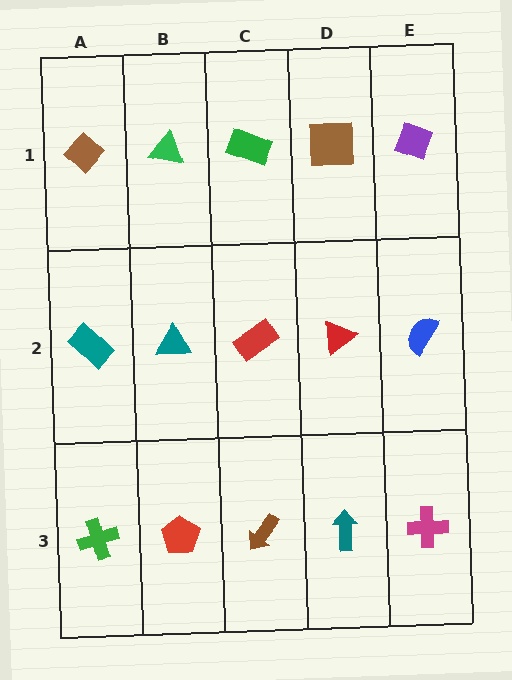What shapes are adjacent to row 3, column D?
A red triangle (row 2, column D), a brown arrow (row 3, column C), a magenta cross (row 3, column E).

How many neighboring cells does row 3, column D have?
3.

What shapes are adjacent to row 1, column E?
A blue semicircle (row 2, column E), a brown square (row 1, column D).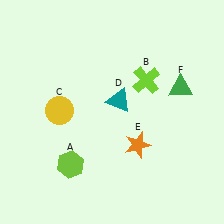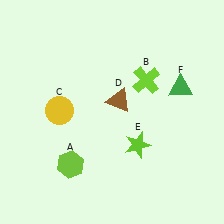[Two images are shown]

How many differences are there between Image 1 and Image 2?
There are 2 differences between the two images.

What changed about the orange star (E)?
In Image 1, E is orange. In Image 2, it changed to lime.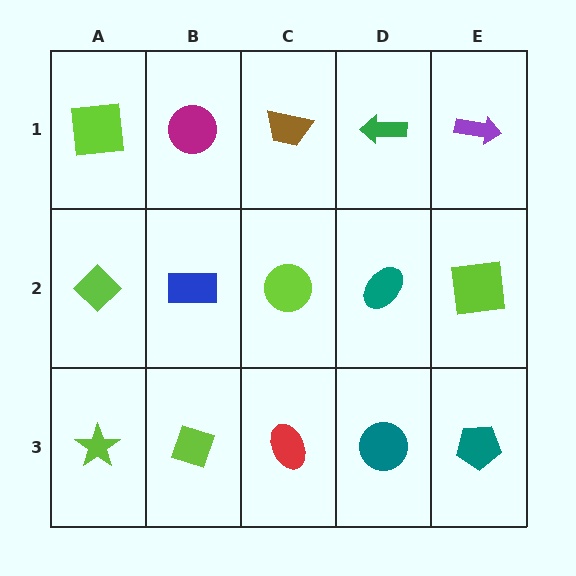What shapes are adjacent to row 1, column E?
A lime square (row 2, column E), a green arrow (row 1, column D).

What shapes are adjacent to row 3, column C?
A lime circle (row 2, column C), a lime diamond (row 3, column B), a teal circle (row 3, column D).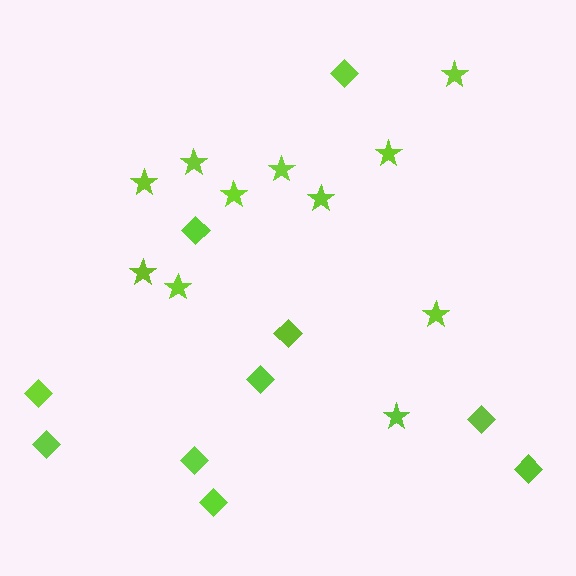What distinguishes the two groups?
There are 2 groups: one group of stars (11) and one group of diamonds (10).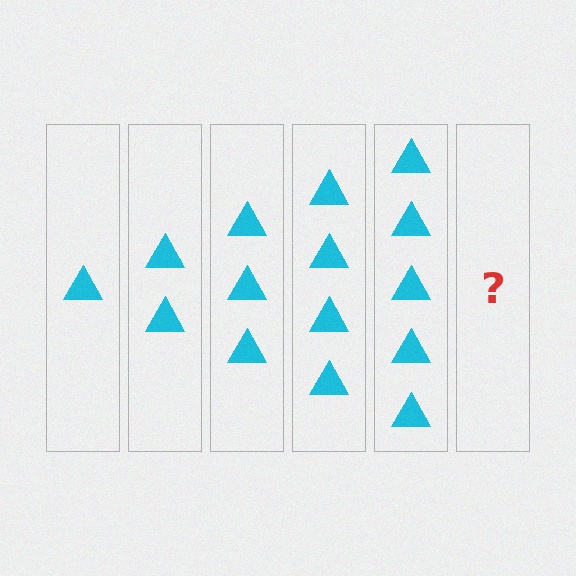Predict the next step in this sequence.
The next step is 6 triangles.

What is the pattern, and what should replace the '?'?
The pattern is that each step adds one more triangle. The '?' should be 6 triangles.